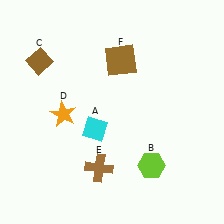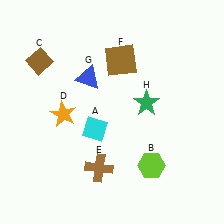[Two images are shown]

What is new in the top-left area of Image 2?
A blue triangle (G) was added in the top-left area of Image 2.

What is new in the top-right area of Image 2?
A green star (H) was added in the top-right area of Image 2.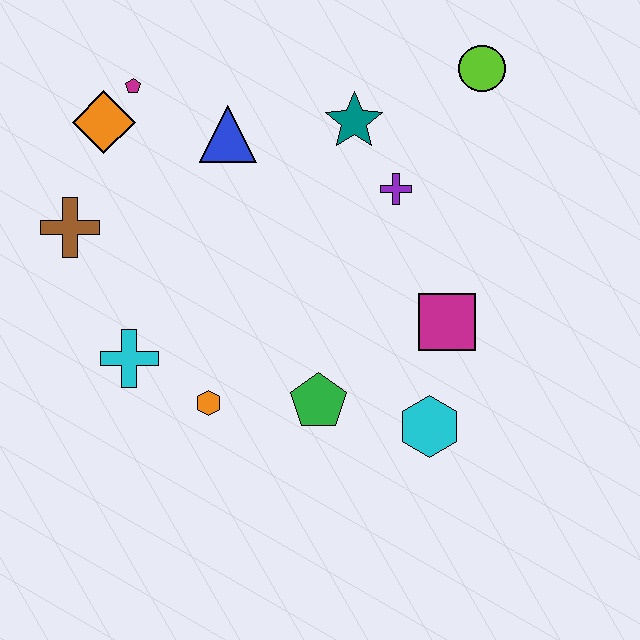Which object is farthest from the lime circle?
The cyan cross is farthest from the lime circle.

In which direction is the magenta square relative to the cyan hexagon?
The magenta square is above the cyan hexagon.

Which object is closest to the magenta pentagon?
The orange diamond is closest to the magenta pentagon.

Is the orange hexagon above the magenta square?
No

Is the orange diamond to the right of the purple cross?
No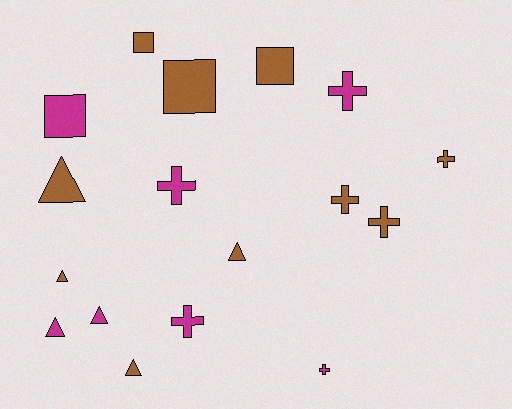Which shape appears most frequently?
Cross, with 7 objects.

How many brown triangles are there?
There are 4 brown triangles.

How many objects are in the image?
There are 17 objects.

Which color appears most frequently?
Brown, with 10 objects.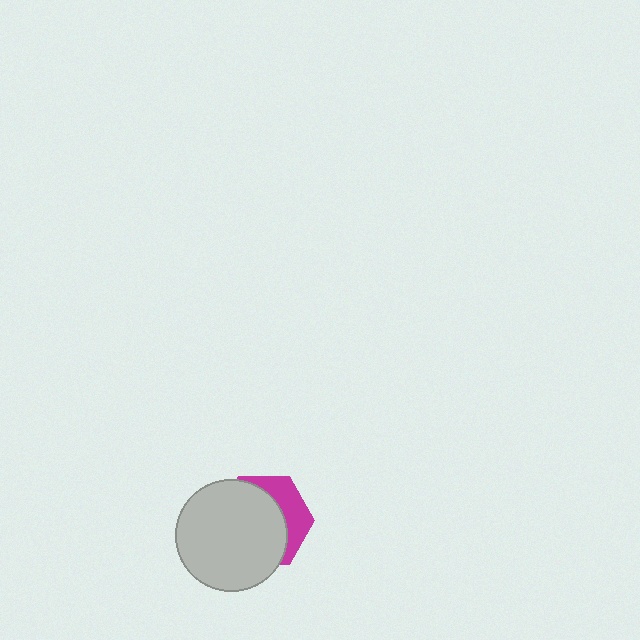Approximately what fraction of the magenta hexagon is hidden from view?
Roughly 68% of the magenta hexagon is hidden behind the light gray circle.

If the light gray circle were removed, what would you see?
You would see the complete magenta hexagon.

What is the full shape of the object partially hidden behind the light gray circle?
The partially hidden object is a magenta hexagon.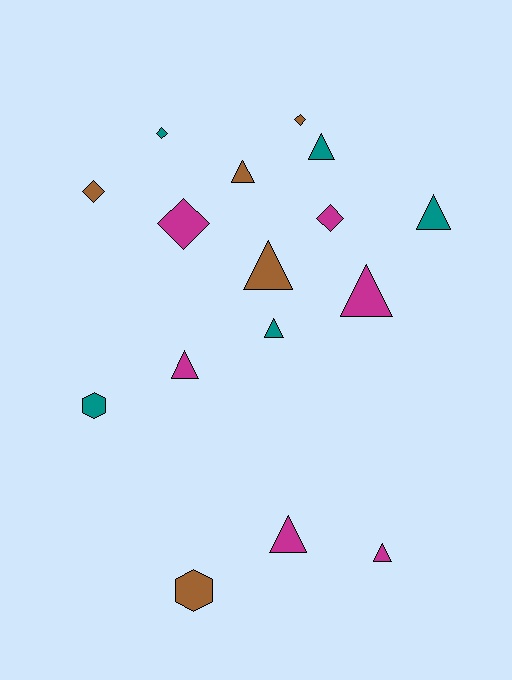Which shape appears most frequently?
Triangle, with 9 objects.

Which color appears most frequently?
Magenta, with 6 objects.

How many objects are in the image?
There are 16 objects.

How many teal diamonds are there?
There is 1 teal diamond.